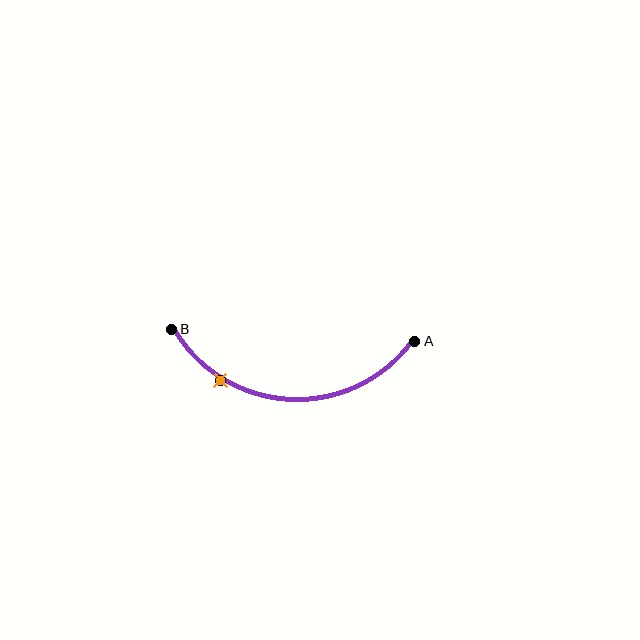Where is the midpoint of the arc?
The arc midpoint is the point on the curve farthest from the straight line joining A and B. It sits below that line.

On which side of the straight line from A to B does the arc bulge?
The arc bulges below the straight line connecting A and B.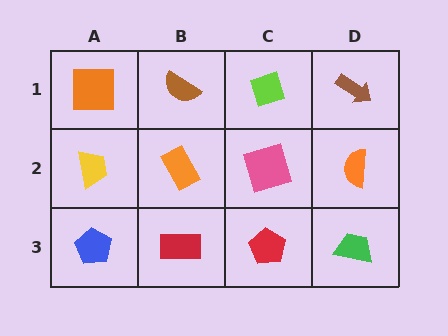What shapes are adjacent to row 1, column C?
A pink square (row 2, column C), a brown semicircle (row 1, column B), a brown arrow (row 1, column D).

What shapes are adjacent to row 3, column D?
An orange semicircle (row 2, column D), a red pentagon (row 3, column C).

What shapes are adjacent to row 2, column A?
An orange square (row 1, column A), a blue pentagon (row 3, column A), an orange rectangle (row 2, column B).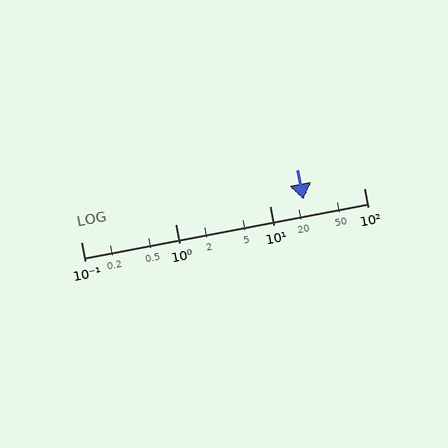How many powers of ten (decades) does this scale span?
The scale spans 3 decades, from 0.1 to 100.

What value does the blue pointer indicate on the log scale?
The pointer indicates approximately 23.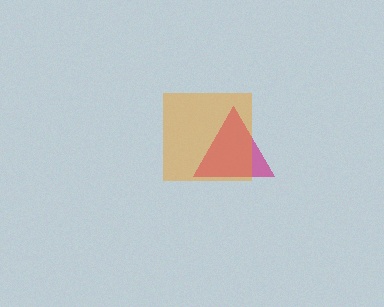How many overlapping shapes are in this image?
There are 2 overlapping shapes in the image.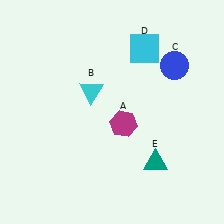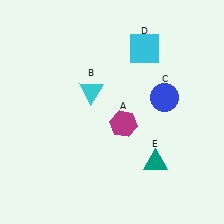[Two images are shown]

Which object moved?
The blue circle (C) moved down.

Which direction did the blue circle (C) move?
The blue circle (C) moved down.